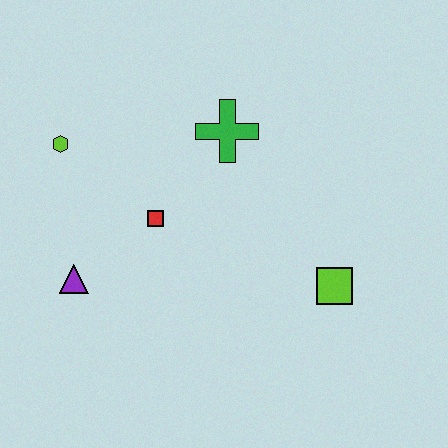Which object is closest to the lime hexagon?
The red square is closest to the lime hexagon.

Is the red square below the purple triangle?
No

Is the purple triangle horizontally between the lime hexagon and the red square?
Yes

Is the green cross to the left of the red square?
No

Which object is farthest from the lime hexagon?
The lime square is farthest from the lime hexagon.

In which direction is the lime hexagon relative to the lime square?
The lime hexagon is to the left of the lime square.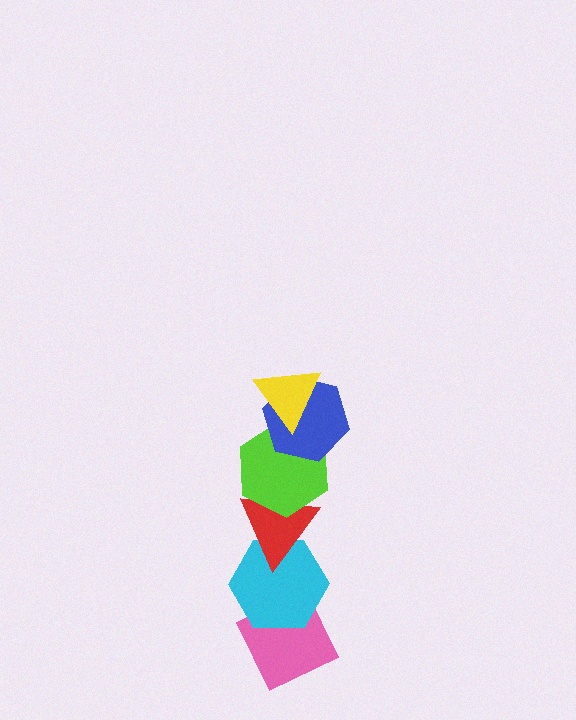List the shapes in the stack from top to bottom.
From top to bottom: the yellow triangle, the blue hexagon, the lime hexagon, the red triangle, the cyan hexagon, the pink diamond.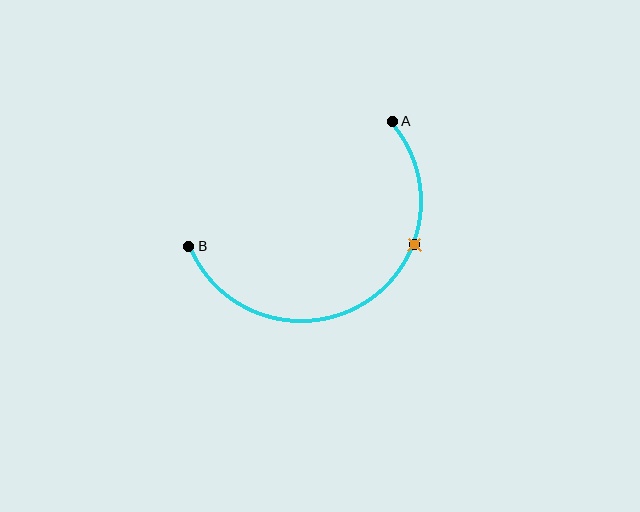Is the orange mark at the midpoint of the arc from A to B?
No. The orange mark lies on the arc but is closer to endpoint A. The arc midpoint would be at the point on the curve equidistant along the arc from both A and B.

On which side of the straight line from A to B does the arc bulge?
The arc bulges below the straight line connecting A and B.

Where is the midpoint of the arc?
The arc midpoint is the point on the curve farthest from the straight line joining A and B. It sits below that line.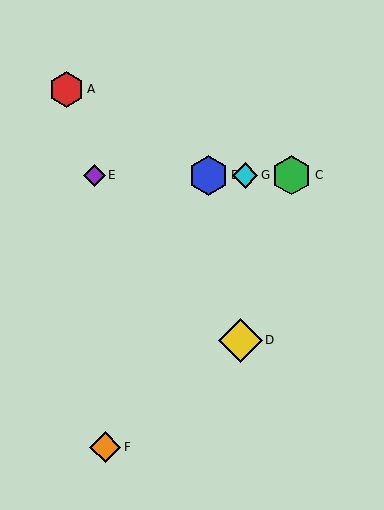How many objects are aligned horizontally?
4 objects (B, C, E, G) are aligned horizontally.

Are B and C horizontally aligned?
Yes, both are at y≈175.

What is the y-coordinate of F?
Object F is at y≈447.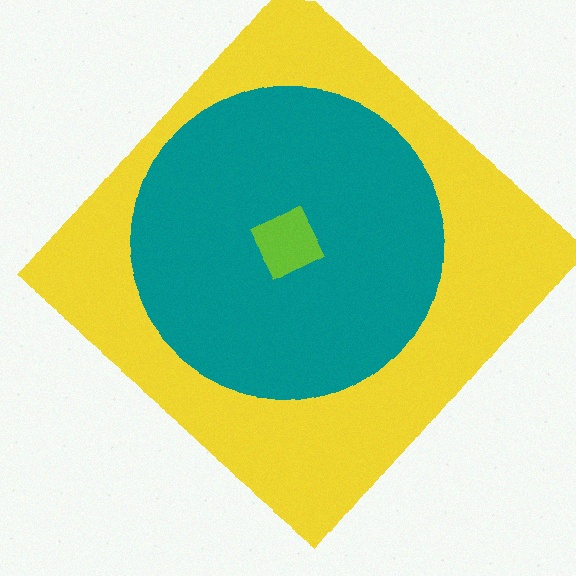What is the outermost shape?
The yellow diamond.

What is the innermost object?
The lime diamond.